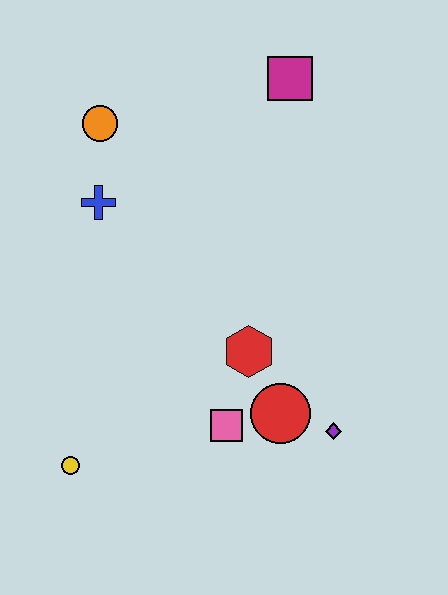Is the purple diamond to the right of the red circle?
Yes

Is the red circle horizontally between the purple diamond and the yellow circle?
Yes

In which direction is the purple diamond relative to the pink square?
The purple diamond is to the right of the pink square.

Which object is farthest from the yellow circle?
The magenta square is farthest from the yellow circle.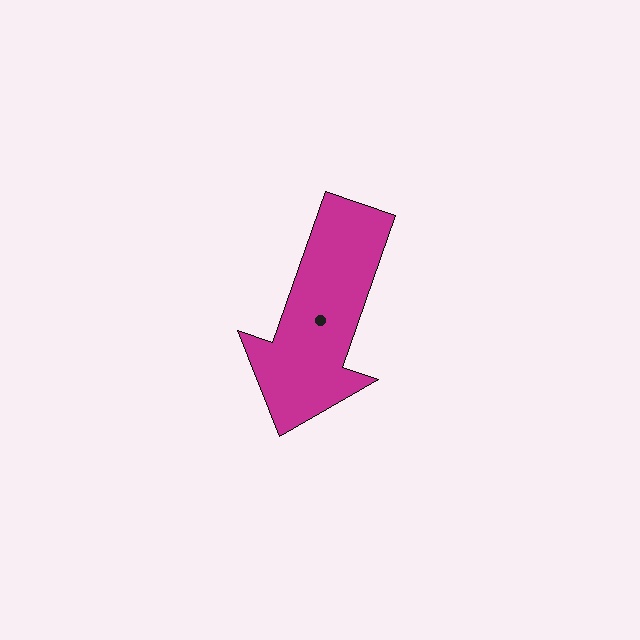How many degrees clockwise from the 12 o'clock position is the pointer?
Approximately 199 degrees.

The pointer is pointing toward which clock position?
Roughly 7 o'clock.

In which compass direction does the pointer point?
South.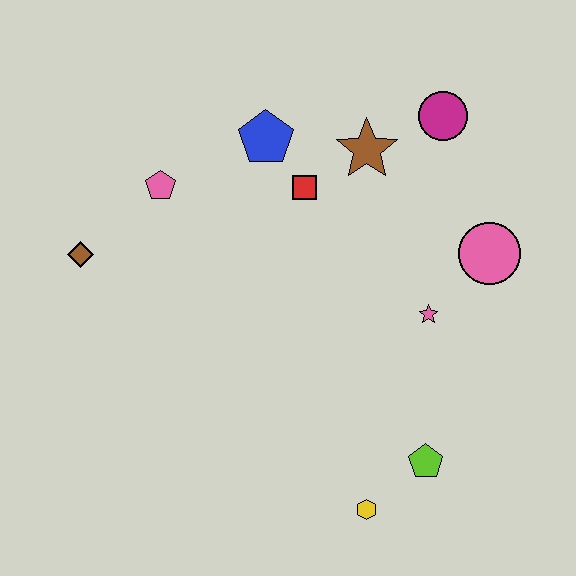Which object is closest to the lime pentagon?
The yellow hexagon is closest to the lime pentagon.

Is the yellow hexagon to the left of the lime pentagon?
Yes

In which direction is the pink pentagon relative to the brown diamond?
The pink pentagon is to the right of the brown diamond.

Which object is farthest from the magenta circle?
The yellow hexagon is farthest from the magenta circle.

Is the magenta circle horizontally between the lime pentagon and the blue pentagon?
No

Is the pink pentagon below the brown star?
Yes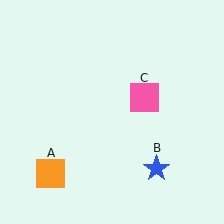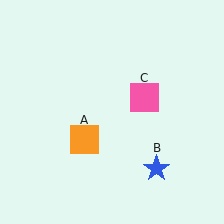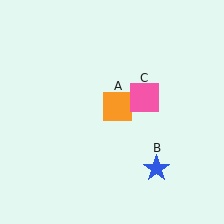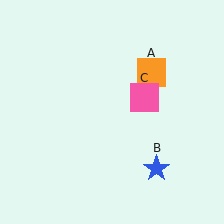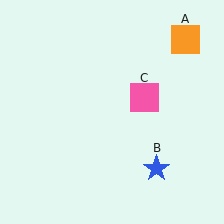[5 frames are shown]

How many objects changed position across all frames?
1 object changed position: orange square (object A).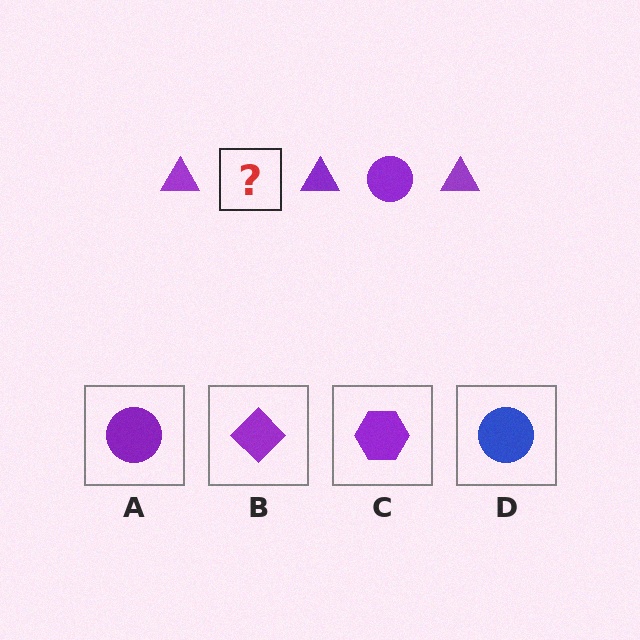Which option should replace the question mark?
Option A.